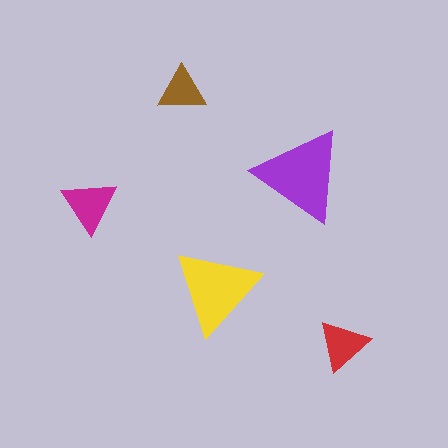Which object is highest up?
The brown triangle is topmost.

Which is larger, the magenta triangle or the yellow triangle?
The yellow one.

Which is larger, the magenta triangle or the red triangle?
The magenta one.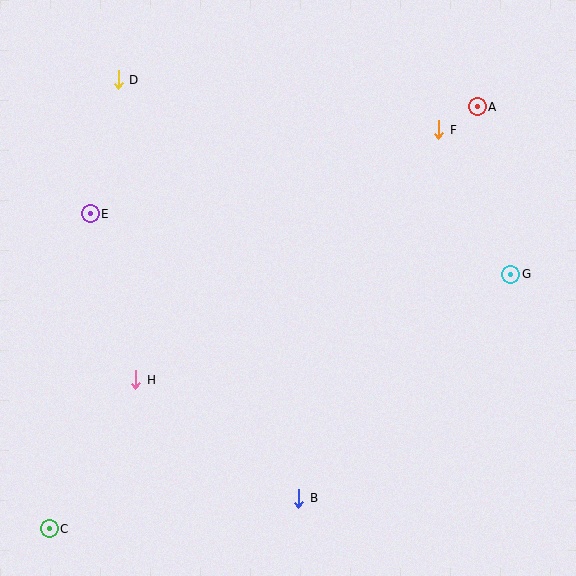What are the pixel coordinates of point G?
Point G is at (511, 274).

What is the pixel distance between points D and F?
The distance between D and F is 325 pixels.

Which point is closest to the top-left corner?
Point D is closest to the top-left corner.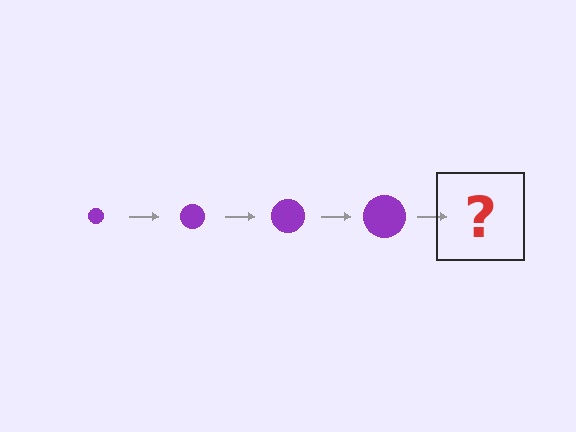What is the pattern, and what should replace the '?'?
The pattern is that the circle gets progressively larger each step. The '?' should be a purple circle, larger than the previous one.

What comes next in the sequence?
The next element should be a purple circle, larger than the previous one.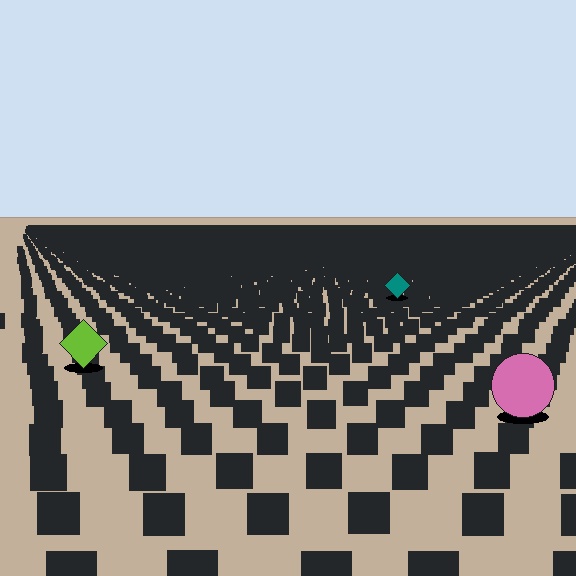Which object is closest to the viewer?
The pink circle is closest. The texture marks near it are larger and more spread out.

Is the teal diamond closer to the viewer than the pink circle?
No. The pink circle is closer — you can tell from the texture gradient: the ground texture is coarser near it.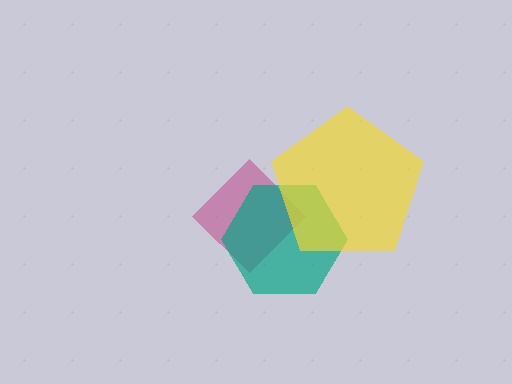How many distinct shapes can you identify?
There are 3 distinct shapes: a magenta diamond, a teal hexagon, a yellow pentagon.